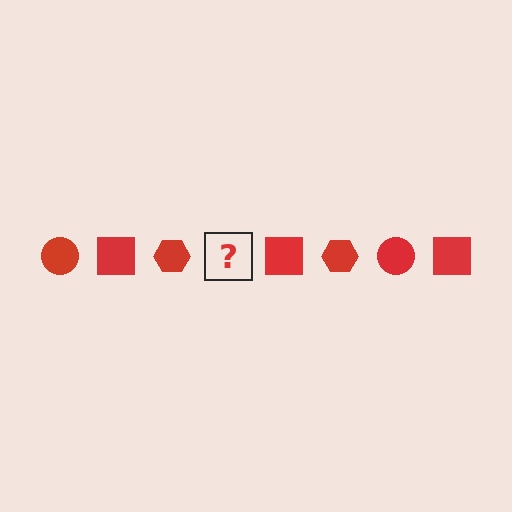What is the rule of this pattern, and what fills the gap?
The rule is that the pattern cycles through circle, square, hexagon shapes in red. The gap should be filled with a red circle.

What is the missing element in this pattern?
The missing element is a red circle.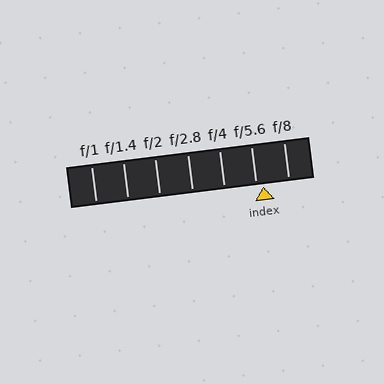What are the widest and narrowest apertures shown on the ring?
The widest aperture shown is f/1 and the narrowest is f/8.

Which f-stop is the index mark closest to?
The index mark is closest to f/5.6.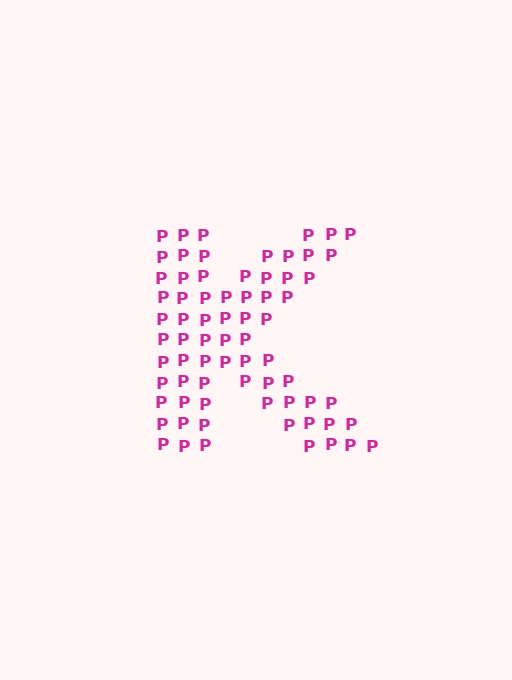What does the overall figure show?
The overall figure shows the letter K.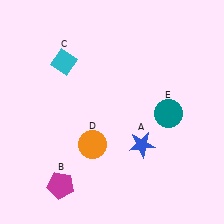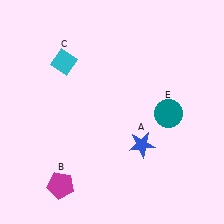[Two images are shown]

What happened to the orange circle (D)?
The orange circle (D) was removed in Image 2. It was in the bottom-left area of Image 1.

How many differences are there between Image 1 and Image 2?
There is 1 difference between the two images.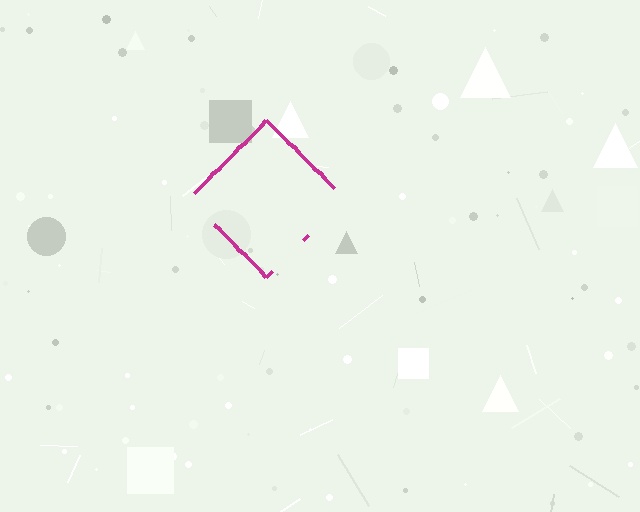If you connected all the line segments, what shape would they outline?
They would outline a diamond.